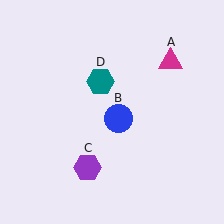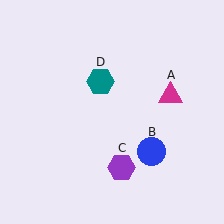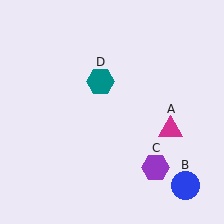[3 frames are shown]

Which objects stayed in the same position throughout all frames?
Teal hexagon (object D) remained stationary.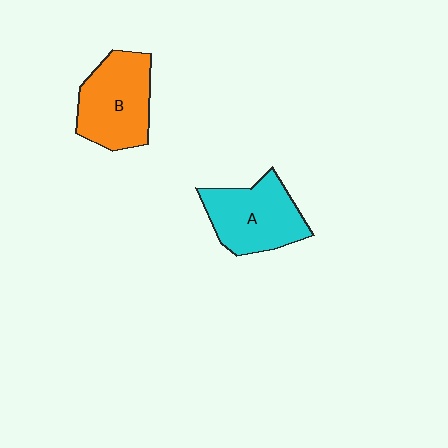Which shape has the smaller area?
Shape A (cyan).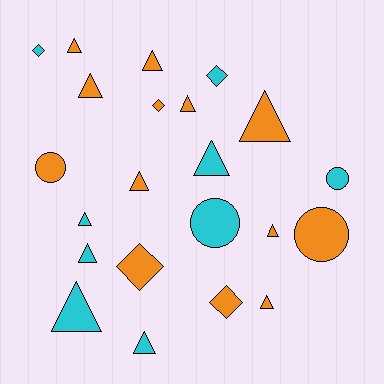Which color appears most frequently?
Orange, with 13 objects.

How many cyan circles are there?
There are 2 cyan circles.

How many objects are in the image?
There are 22 objects.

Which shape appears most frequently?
Triangle, with 13 objects.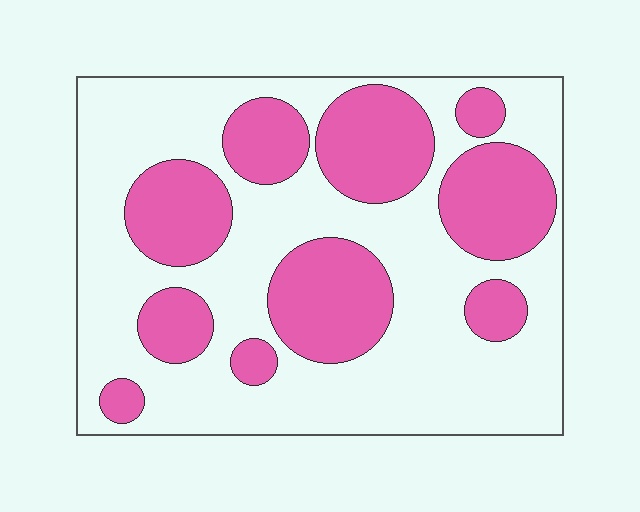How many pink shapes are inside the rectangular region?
10.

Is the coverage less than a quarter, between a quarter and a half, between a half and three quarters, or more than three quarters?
Between a quarter and a half.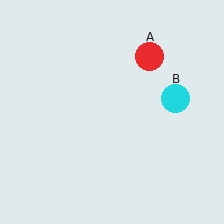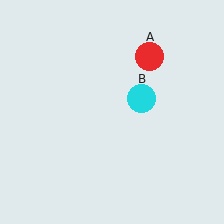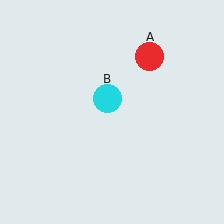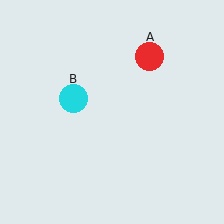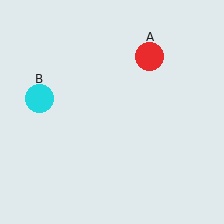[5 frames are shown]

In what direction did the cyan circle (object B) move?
The cyan circle (object B) moved left.